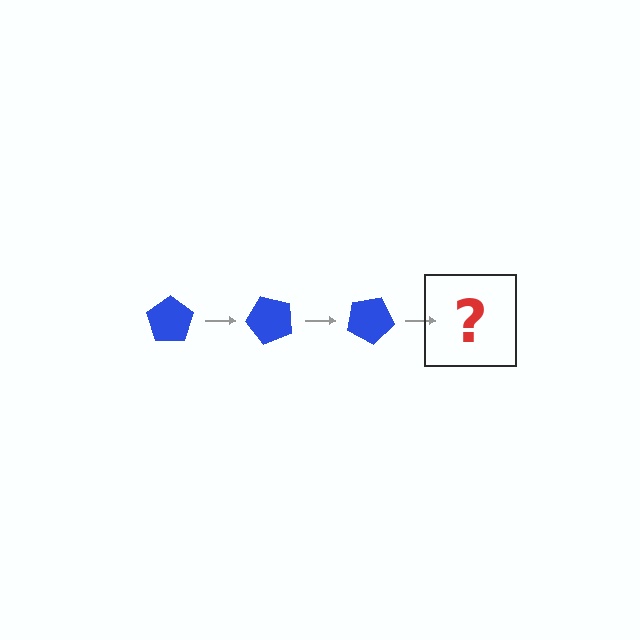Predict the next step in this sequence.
The next step is a blue pentagon rotated 150 degrees.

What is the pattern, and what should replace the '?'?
The pattern is that the pentagon rotates 50 degrees each step. The '?' should be a blue pentagon rotated 150 degrees.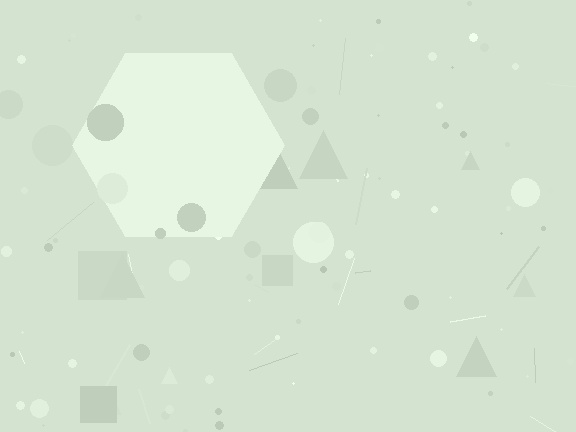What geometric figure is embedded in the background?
A hexagon is embedded in the background.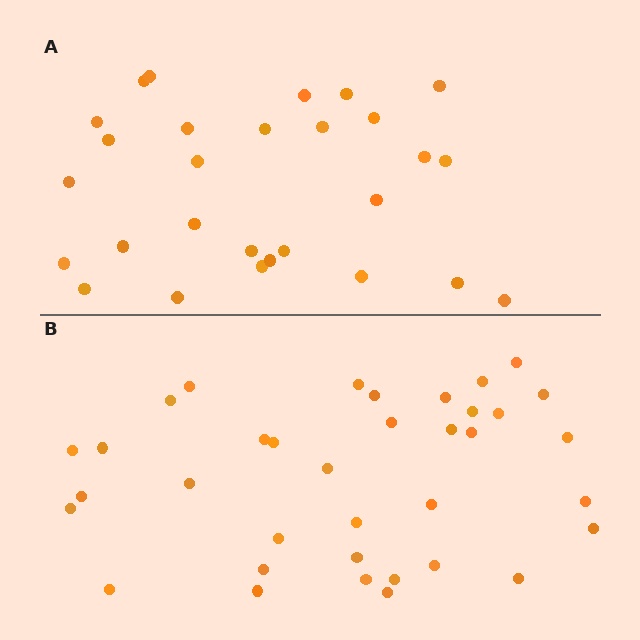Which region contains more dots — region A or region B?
Region B (the bottom region) has more dots.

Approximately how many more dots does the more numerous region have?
Region B has roughly 8 or so more dots than region A.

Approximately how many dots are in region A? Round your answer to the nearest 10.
About 30 dots. (The exact count is 28, which rounds to 30.)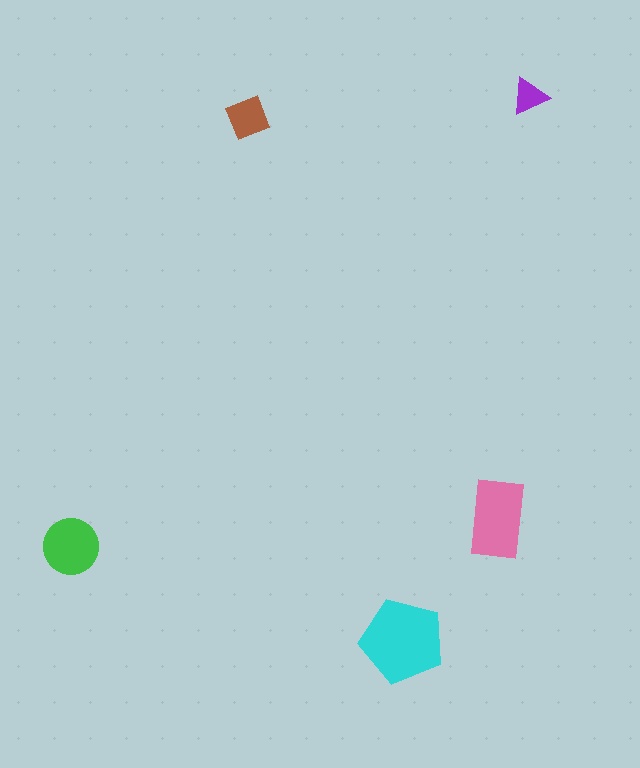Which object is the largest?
The cyan pentagon.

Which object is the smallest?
The purple triangle.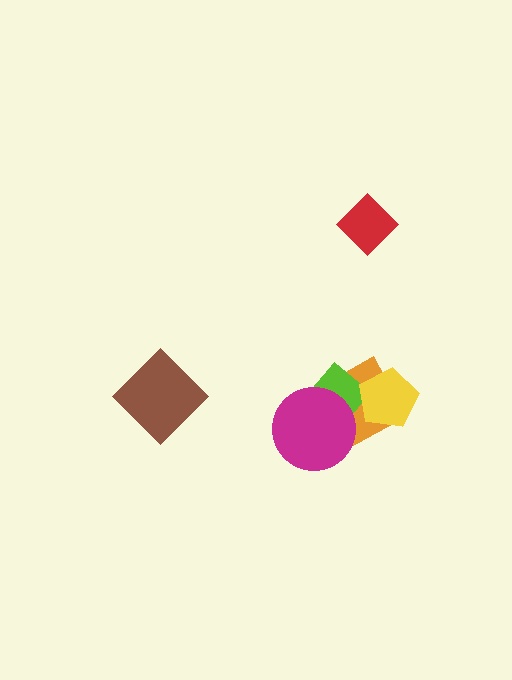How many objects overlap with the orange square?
3 objects overlap with the orange square.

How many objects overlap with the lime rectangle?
3 objects overlap with the lime rectangle.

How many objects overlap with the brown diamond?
0 objects overlap with the brown diamond.